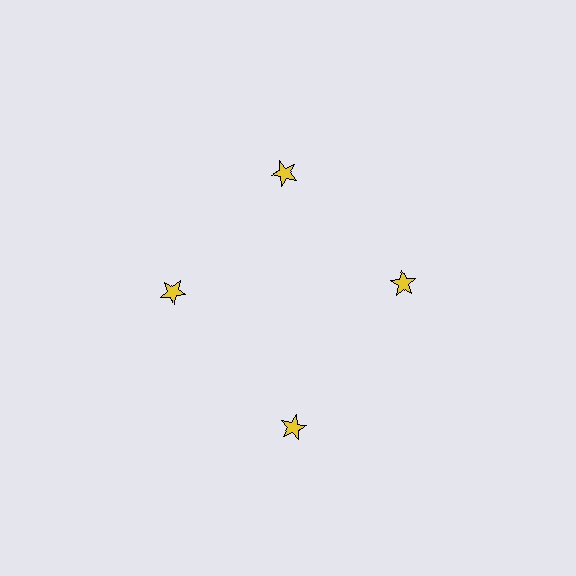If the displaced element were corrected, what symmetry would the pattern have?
It would have 4-fold rotational symmetry — the pattern would map onto itself every 90 degrees.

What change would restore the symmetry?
The symmetry would be restored by moving it inward, back onto the ring so that all 4 stars sit at equal angles and equal distance from the center.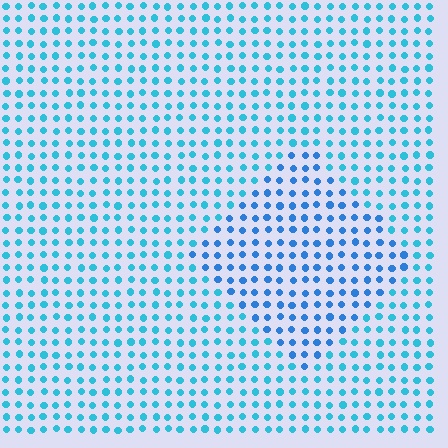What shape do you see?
I see a diamond.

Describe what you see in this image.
The image is filled with small cyan elements in a uniform arrangement. A diamond-shaped region is visible where the elements are tinted to a slightly different hue, forming a subtle color boundary.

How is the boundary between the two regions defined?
The boundary is defined purely by a slight shift in hue (about 23 degrees). Spacing, size, and orientation are identical on both sides.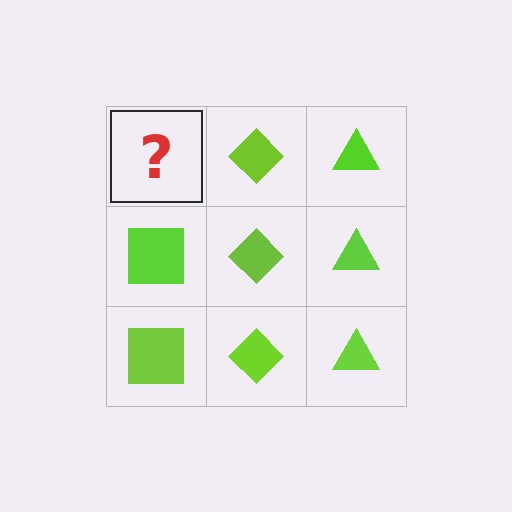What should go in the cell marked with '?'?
The missing cell should contain a lime square.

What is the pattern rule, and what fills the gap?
The rule is that each column has a consistent shape. The gap should be filled with a lime square.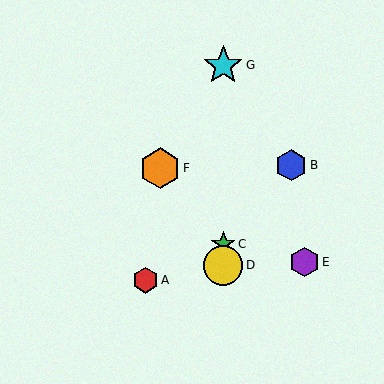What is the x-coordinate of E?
Object E is at x≈304.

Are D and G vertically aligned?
Yes, both are at x≈223.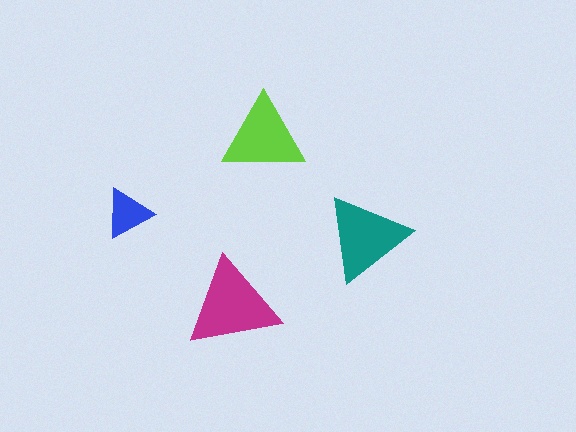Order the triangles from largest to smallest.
the magenta one, the teal one, the lime one, the blue one.